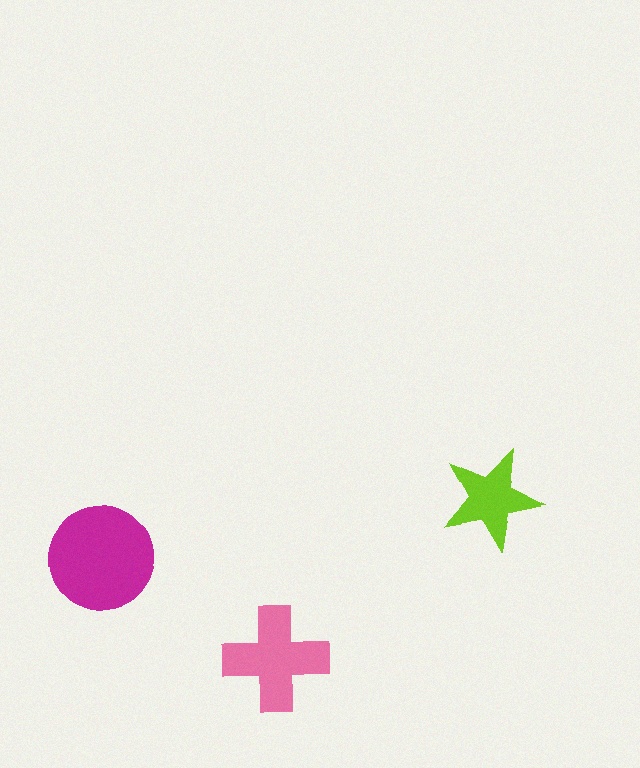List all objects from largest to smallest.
The magenta circle, the pink cross, the lime star.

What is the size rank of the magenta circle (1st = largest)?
1st.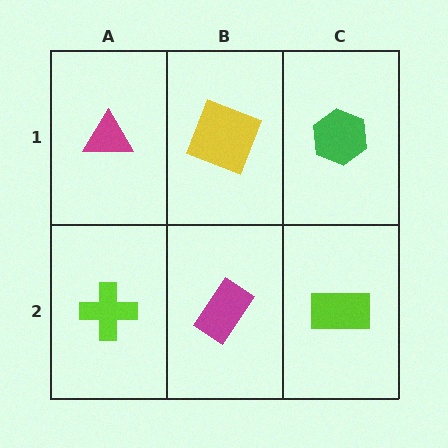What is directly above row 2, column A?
A magenta triangle.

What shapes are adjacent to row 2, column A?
A magenta triangle (row 1, column A), a magenta rectangle (row 2, column B).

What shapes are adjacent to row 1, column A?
A lime cross (row 2, column A), a yellow square (row 1, column B).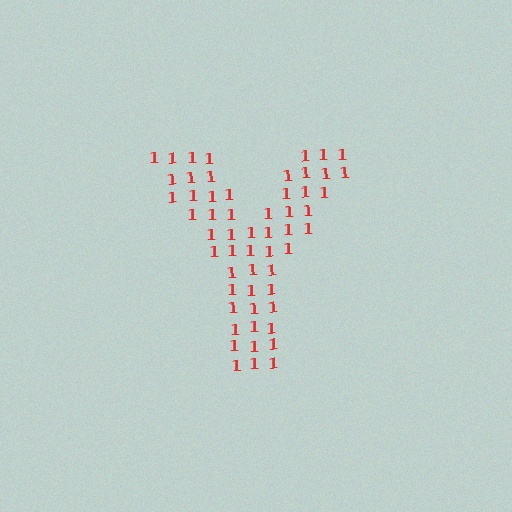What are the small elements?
The small elements are digit 1's.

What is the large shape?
The large shape is the letter Y.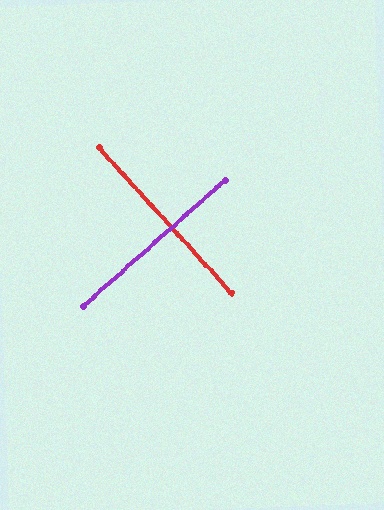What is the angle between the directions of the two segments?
Approximately 89 degrees.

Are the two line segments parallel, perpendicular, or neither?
Perpendicular — they meet at approximately 89°.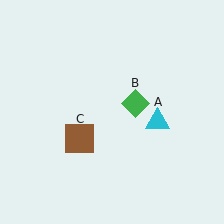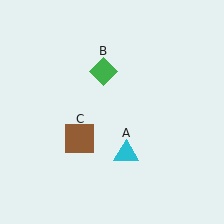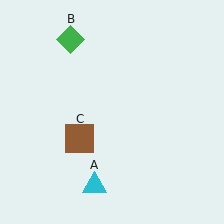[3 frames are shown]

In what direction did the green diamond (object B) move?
The green diamond (object B) moved up and to the left.